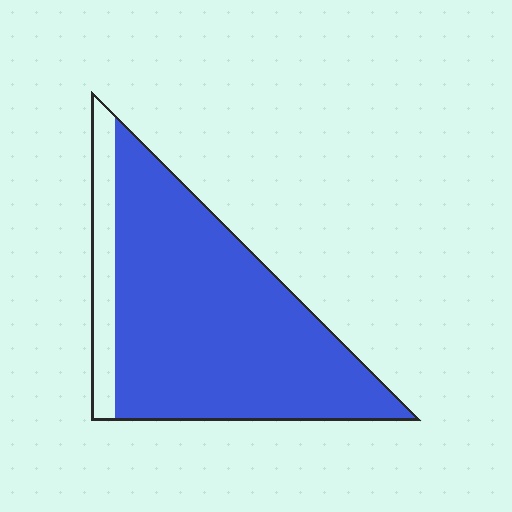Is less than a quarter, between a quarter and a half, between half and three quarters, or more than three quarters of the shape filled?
More than three quarters.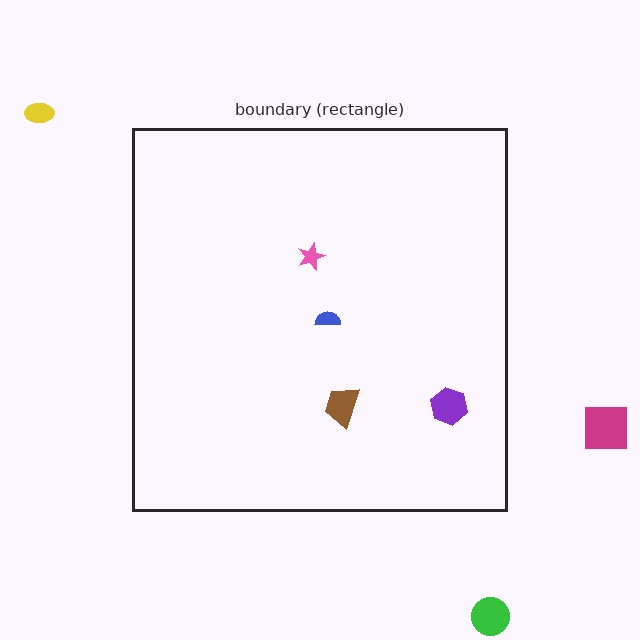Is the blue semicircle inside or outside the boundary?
Inside.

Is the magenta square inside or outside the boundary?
Outside.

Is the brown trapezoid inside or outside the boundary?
Inside.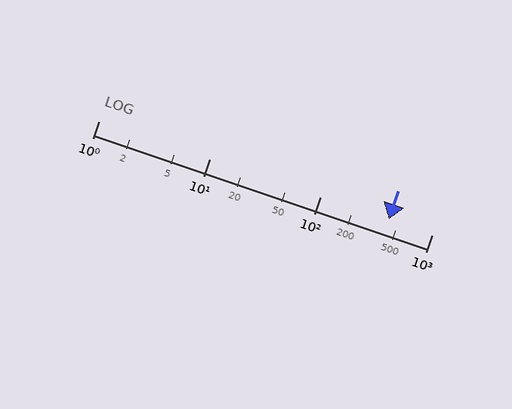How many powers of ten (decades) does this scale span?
The scale spans 3 decades, from 1 to 1000.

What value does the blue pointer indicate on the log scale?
The pointer indicates approximately 410.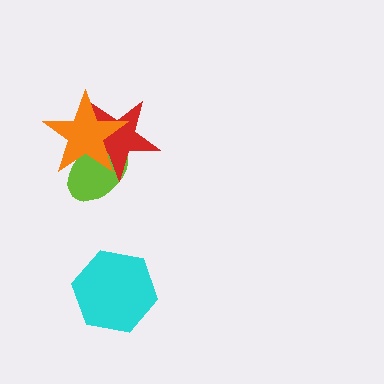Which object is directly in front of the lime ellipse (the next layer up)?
The red star is directly in front of the lime ellipse.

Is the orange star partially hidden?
No, no other shape covers it.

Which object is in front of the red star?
The orange star is in front of the red star.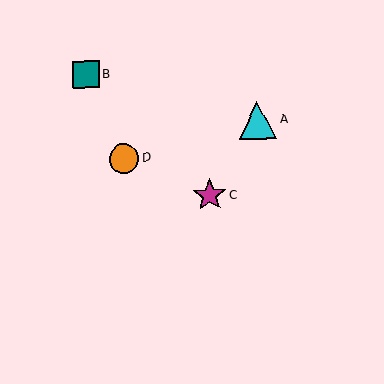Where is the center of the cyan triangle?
The center of the cyan triangle is at (258, 120).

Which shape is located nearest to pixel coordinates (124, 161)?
The orange circle (labeled D) at (124, 159) is nearest to that location.